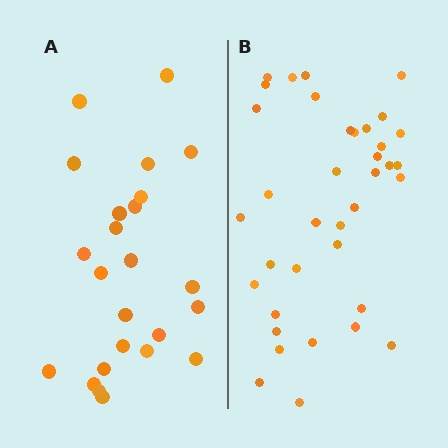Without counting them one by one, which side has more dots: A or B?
Region B (the right region) has more dots.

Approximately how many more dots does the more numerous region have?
Region B has approximately 15 more dots than region A.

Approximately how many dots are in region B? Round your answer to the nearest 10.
About 40 dots. (The exact count is 37, which rounds to 40.)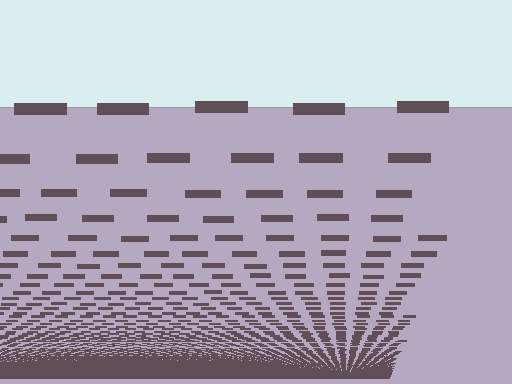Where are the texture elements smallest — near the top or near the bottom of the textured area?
Near the bottom.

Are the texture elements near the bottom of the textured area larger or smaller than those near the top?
Smaller. The gradient is inverted — elements near the bottom are smaller and denser.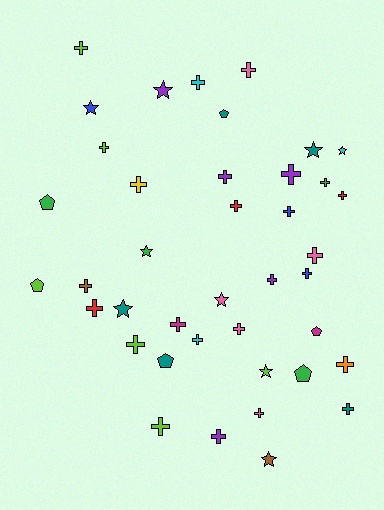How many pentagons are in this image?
There are 6 pentagons.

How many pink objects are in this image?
There are 5 pink objects.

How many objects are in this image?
There are 40 objects.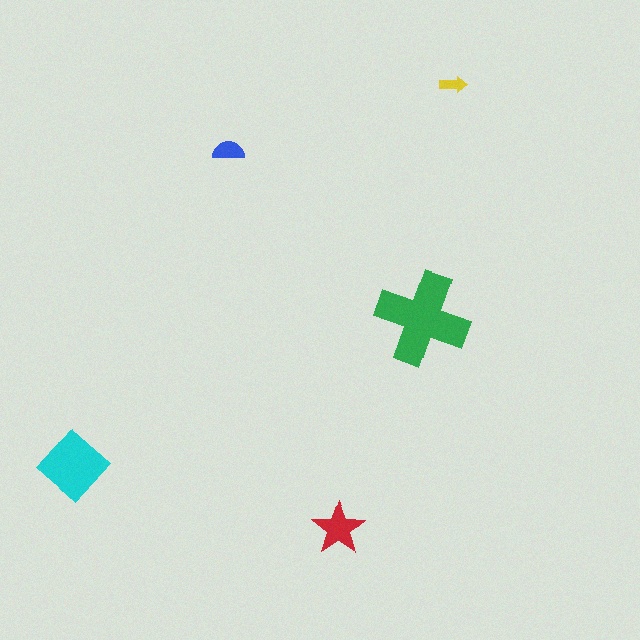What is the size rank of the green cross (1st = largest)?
1st.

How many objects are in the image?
There are 5 objects in the image.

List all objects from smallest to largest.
The yellow arrow, the blue semicircle, the red star, the cyan diamond, the green cross.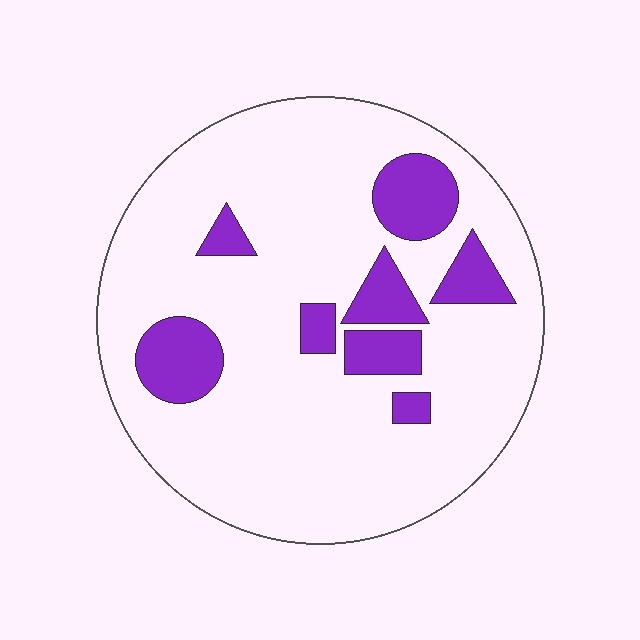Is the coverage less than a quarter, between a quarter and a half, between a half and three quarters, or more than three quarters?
Less than a quarter.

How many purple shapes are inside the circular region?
8.